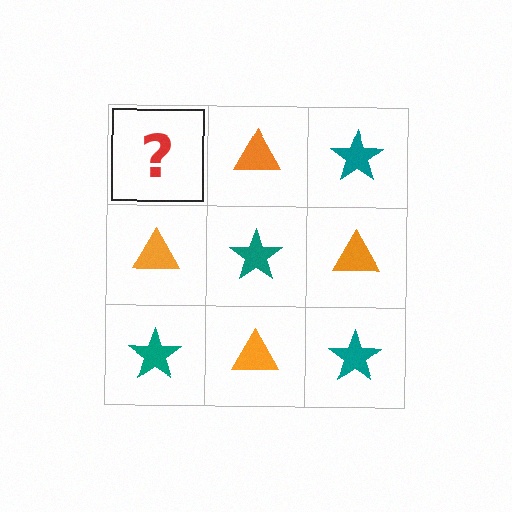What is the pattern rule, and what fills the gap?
The rule is that it alternates teal star and orange triangle in a checkerboard pattern. The gap should be filled with a teal star.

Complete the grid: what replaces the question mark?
The question mark should be replaced with a teal star.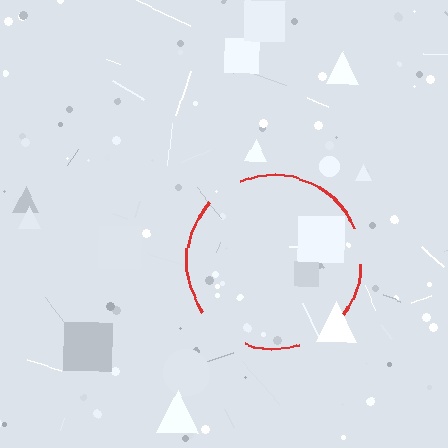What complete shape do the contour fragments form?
The contour fragments form a circle.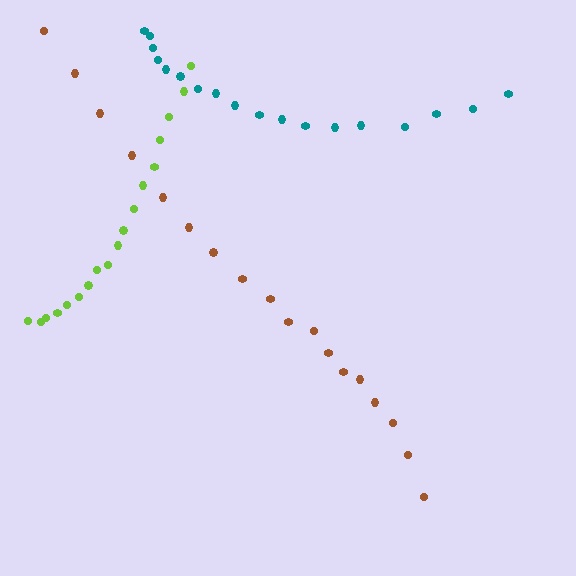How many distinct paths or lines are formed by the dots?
There are 3 distinct paths.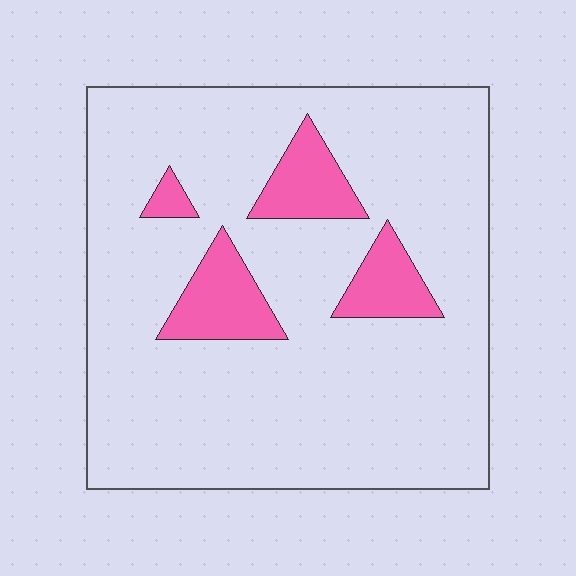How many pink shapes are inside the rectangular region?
4.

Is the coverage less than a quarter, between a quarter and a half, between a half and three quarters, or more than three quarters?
Less than a quarter.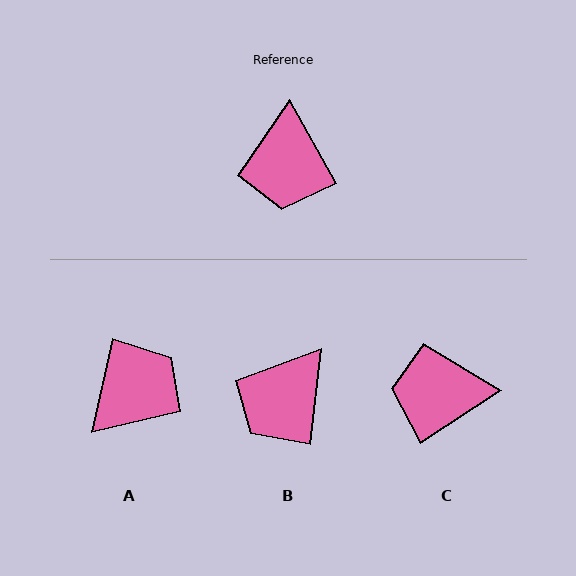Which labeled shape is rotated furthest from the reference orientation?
A, about 137 degrees away.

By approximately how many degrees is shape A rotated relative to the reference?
Approximately 137 degrees counter-clockwise.